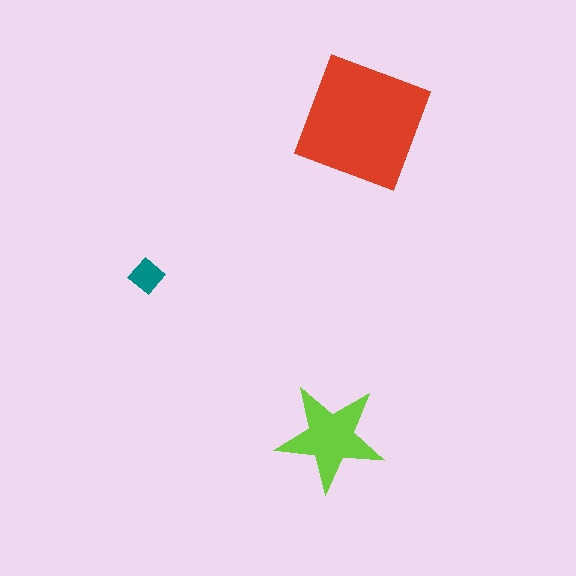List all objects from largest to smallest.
The red square, the lime star, the teal diamond.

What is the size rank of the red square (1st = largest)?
1st.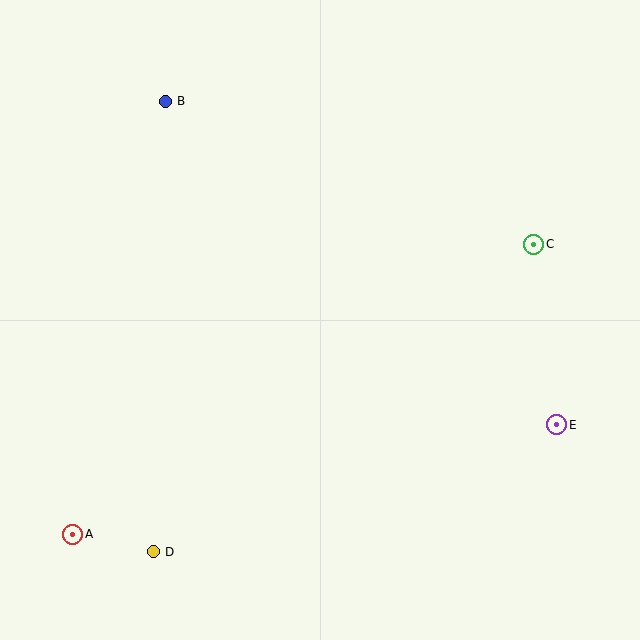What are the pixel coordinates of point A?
Point A is at (73, 534).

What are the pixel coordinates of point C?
Point C is at (534, 244).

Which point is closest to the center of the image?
Point C at (534, 244) is closest to the center.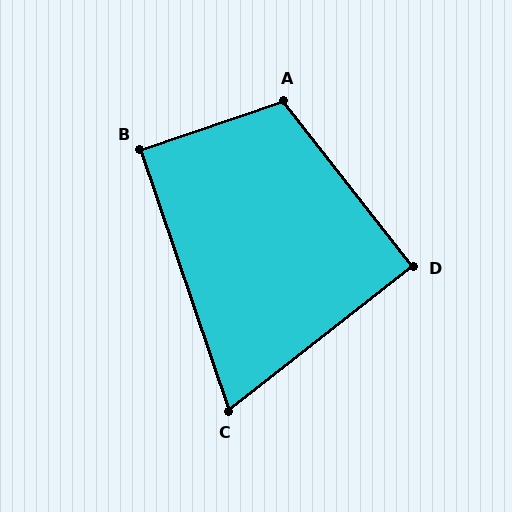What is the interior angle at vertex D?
Approximately 90 degrees (approximately right).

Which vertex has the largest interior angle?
A, at approximately 109 degrees.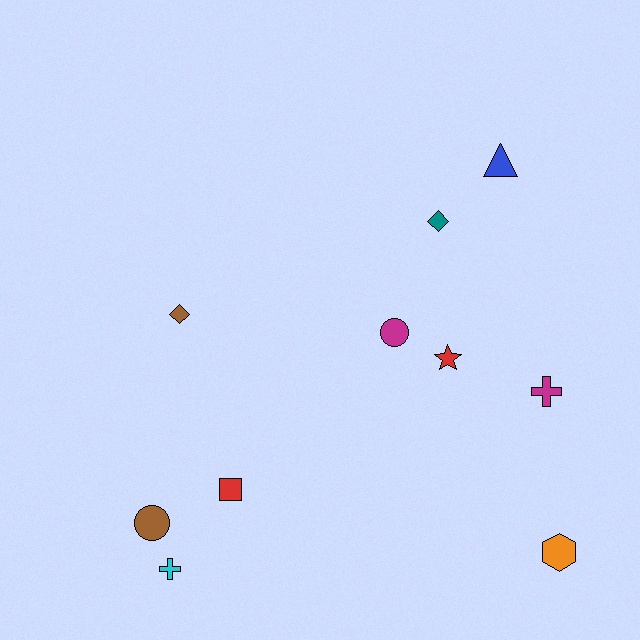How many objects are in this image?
There are 10 objects.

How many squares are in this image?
There is 1 square.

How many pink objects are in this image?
There are no pink objects.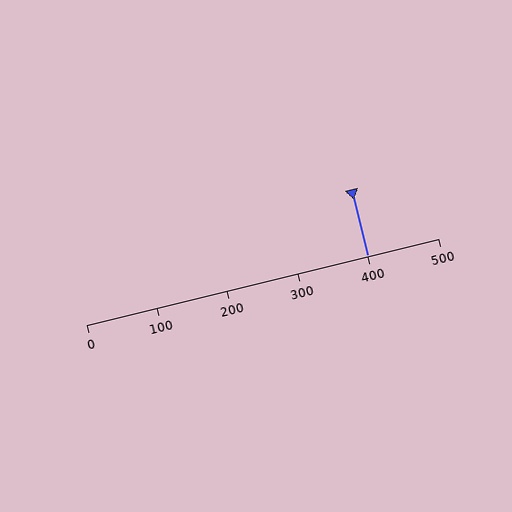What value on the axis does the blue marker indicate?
The marker indicates approximately 400.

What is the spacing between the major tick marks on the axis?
The major ticks are spaced 100 apart.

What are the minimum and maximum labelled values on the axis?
The axis runs from 0 to 500.